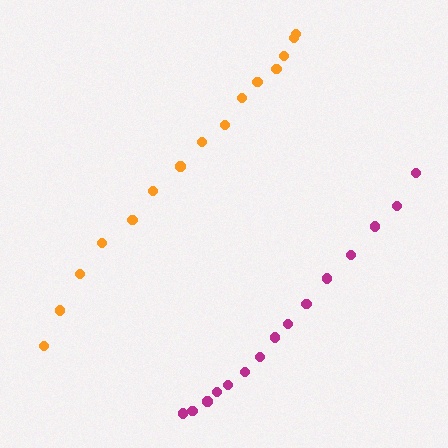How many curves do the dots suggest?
There are 2 distinct paths.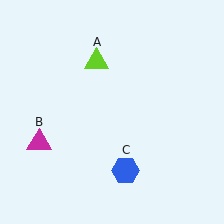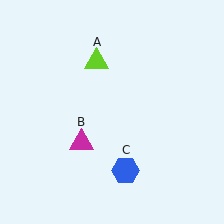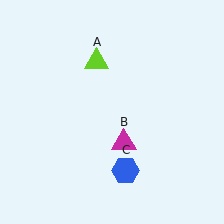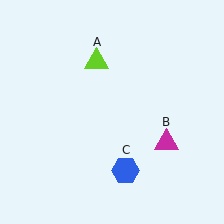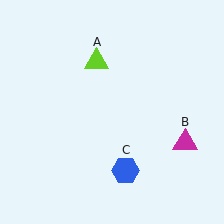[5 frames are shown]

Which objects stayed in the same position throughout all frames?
Lime triangle (object A) and blue hexagon (object C) remained stationary.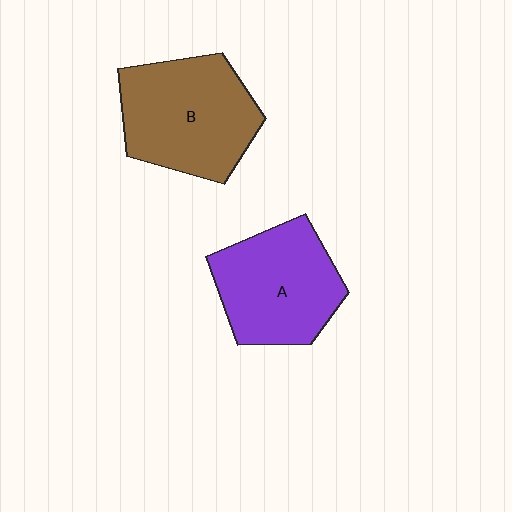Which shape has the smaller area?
Shape A (purple).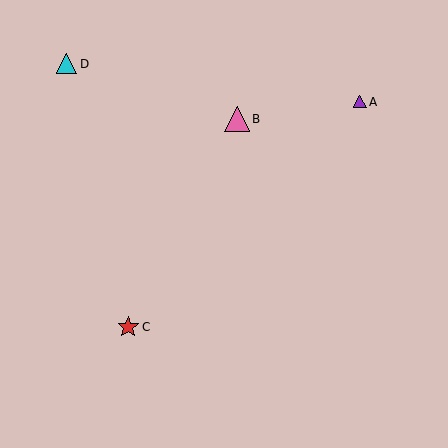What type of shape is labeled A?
Shape A is a purple triangle.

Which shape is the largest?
The pink triangle (labeled B) is the largest.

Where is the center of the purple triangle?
The center of the purple triangle is at (360, 102).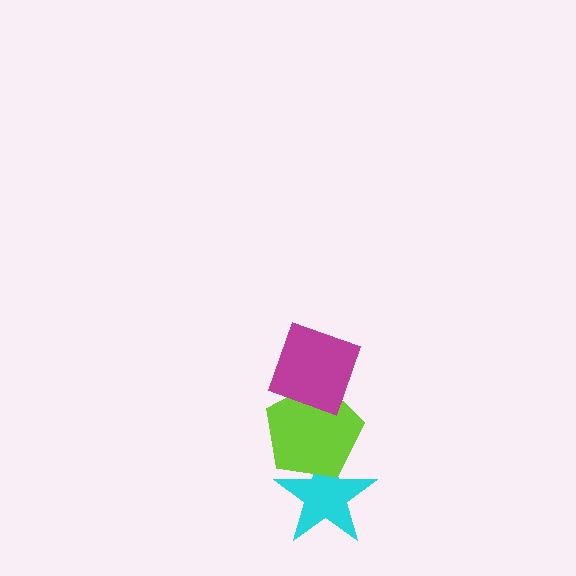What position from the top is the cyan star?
The cyan star is 3rd from the top.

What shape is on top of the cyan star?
The lime pentagon is on top of the cyan star.